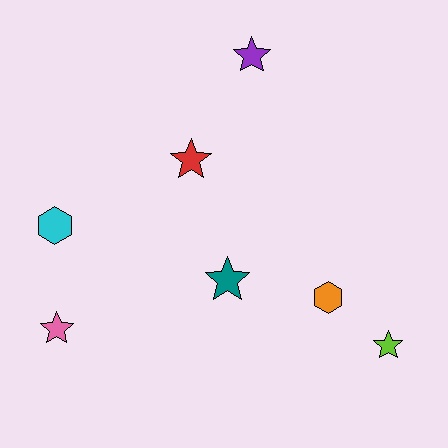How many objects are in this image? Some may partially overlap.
There are 7 objects.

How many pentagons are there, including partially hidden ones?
There are no pentagons.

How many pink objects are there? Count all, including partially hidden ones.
There is 1 pink object.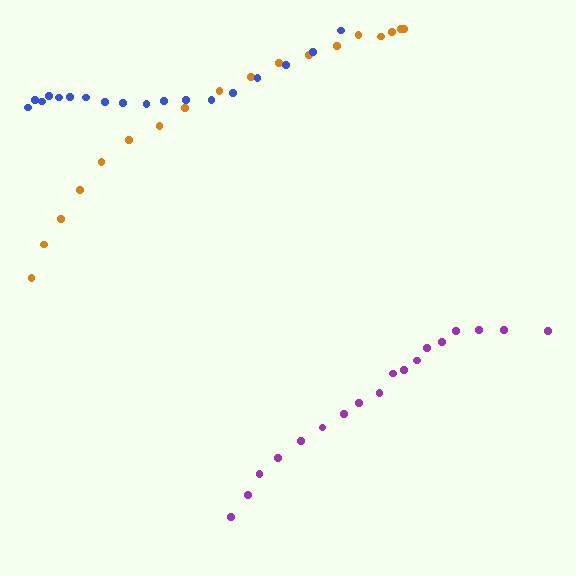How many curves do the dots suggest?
There are 3 distinct paths.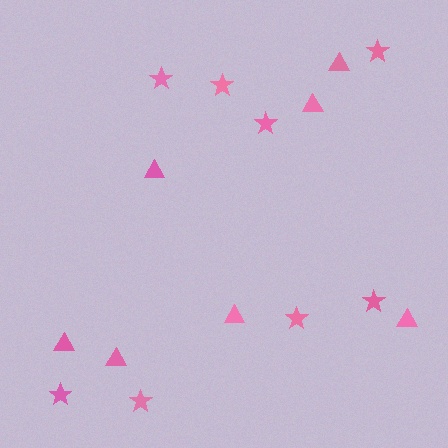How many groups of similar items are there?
There are 2 groups: one group of triangles (7) and one group of stars (8).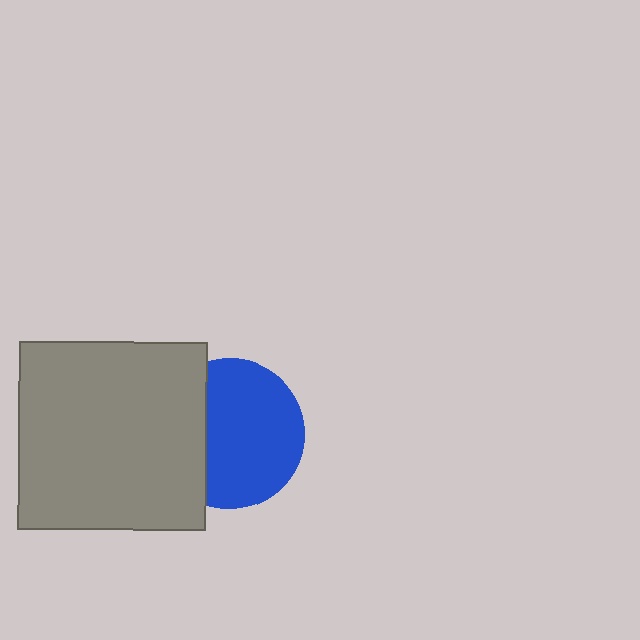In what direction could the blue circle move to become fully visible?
The blue circle could move right. That would shift it out from behind the gray square entirely.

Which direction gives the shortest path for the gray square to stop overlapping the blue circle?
Moving left gives the shortest separation.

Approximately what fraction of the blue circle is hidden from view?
Roughly 31% of the blue circle is hidden behind the gray square.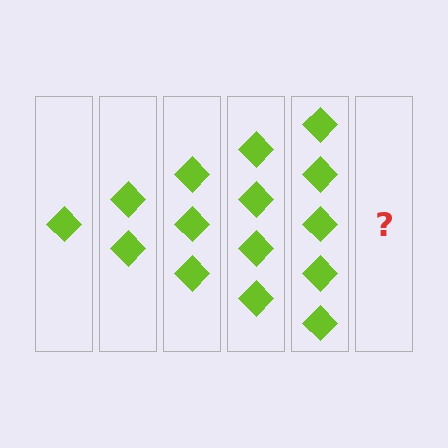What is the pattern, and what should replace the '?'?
The pattern is that each step adds one more diamond. The '?' should be 6 diamonds.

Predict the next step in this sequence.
The next step is 6 diamonds.